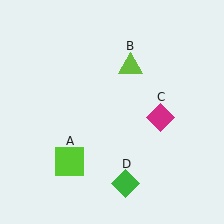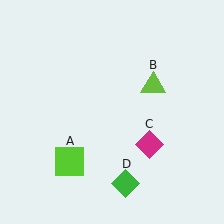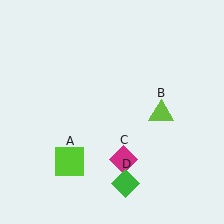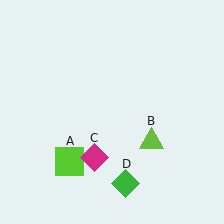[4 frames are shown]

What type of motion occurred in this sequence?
The lime triangle (object B), magenta diamond (object C) rotated clockwise around the center of the scene.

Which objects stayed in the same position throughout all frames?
Lime square (object A) and green diamond (object D) remained stationary.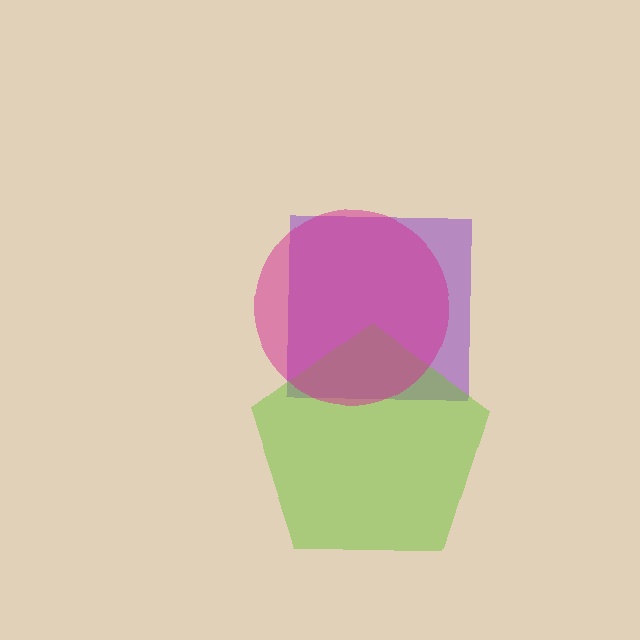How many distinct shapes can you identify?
There are 3 distinct shapes: a purple square, a lime pentagon, a magenta circle.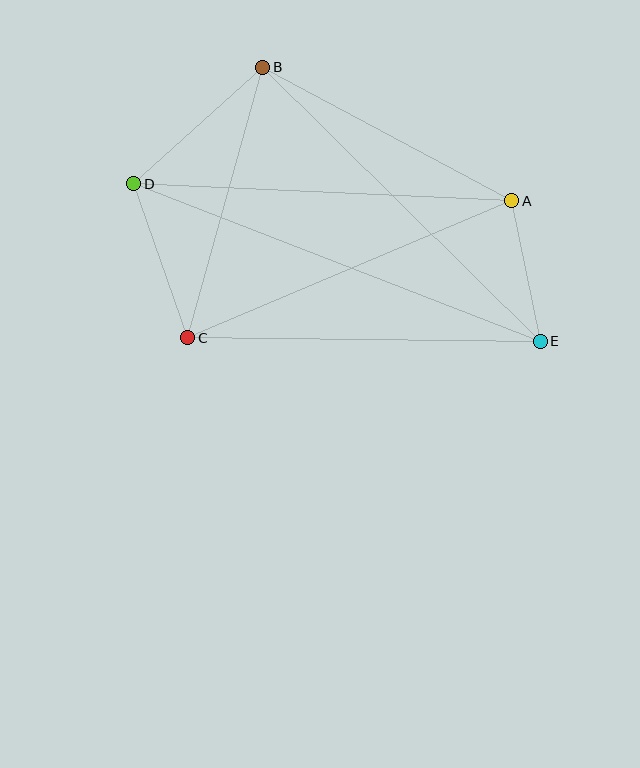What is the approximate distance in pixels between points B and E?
The distance between B and E is approximately 390 pixels.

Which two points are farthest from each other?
Points D and E are farthest from each other.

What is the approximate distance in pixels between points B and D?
The distance between B and D is approximately 174 pixels.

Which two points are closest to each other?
Points A and E are closest to each other.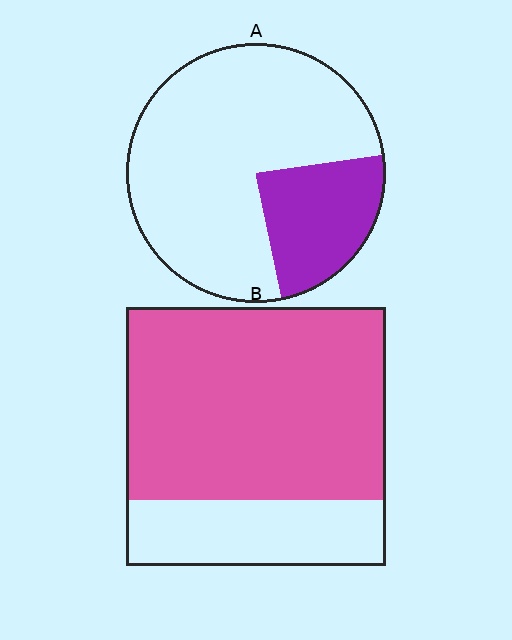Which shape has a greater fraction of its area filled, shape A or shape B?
Shape B.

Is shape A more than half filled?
No.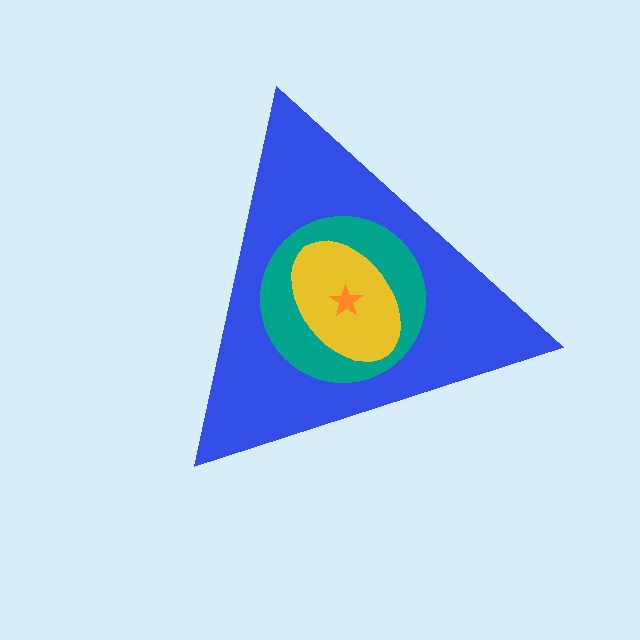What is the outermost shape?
The blue triangle.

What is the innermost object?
The orange star.